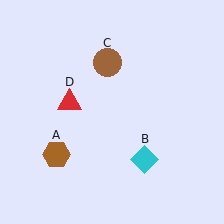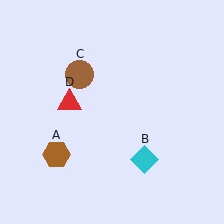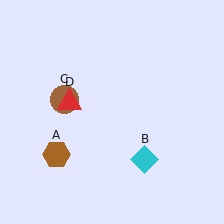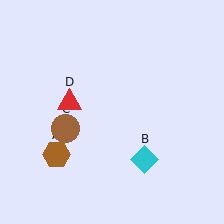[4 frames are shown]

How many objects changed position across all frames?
1 object changed position: brown circle (object C).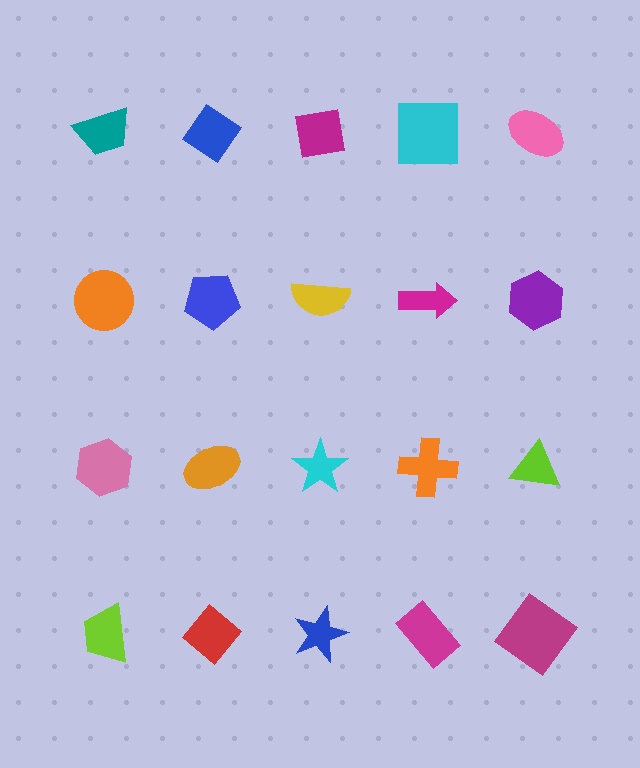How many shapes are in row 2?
5 shapes.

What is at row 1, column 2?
A blue diamond.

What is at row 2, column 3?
A yellow semicircle.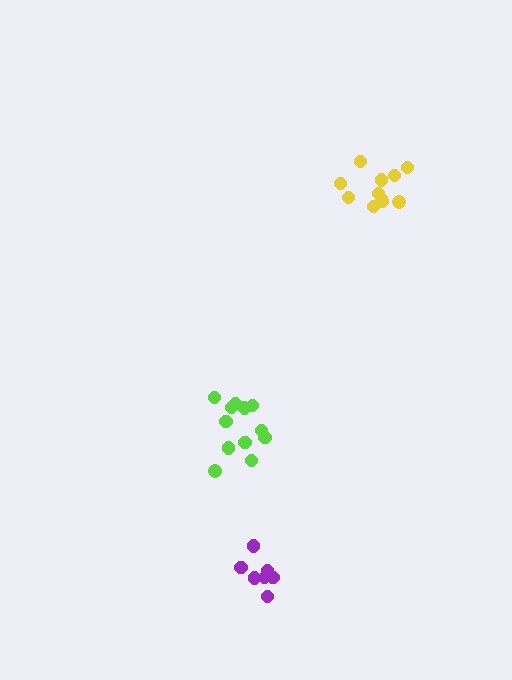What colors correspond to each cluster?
The clusters are colored: yellow, lime, purple.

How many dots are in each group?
Group 1: 11 dots, Group 2: 12 dots, Group 3: 7 dots (30 total).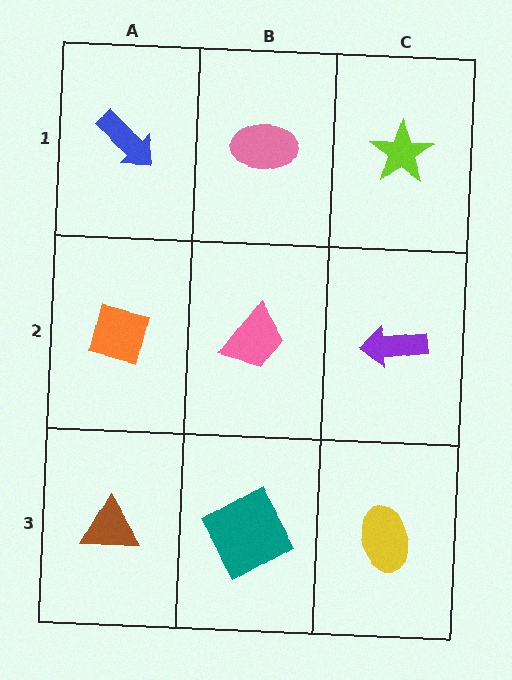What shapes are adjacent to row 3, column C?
A purple arrow (row 2, column C), a teal square (row 3, column B).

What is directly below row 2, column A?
A brown triangle.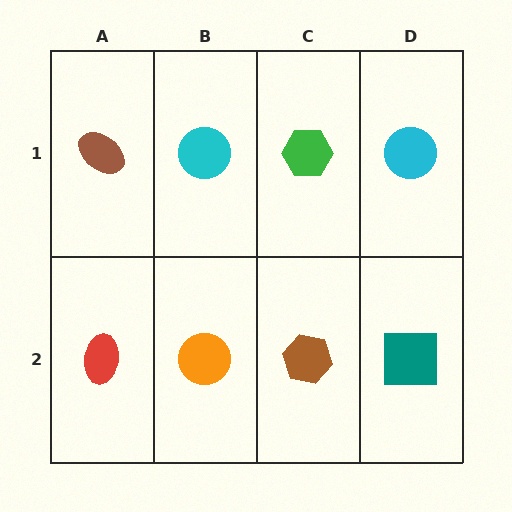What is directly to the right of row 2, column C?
A teal square.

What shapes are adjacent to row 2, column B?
A cyan circle (row 1, column B), a red ellipse (row 2, column A), a brown hexagon (row 2, column C).